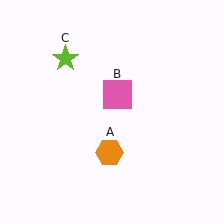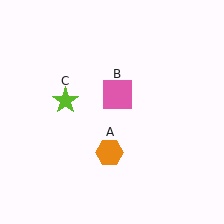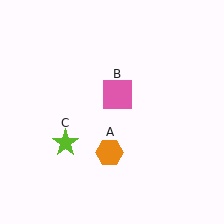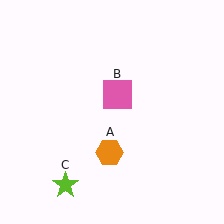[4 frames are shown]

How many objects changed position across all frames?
1 object changed position: lime star (object C).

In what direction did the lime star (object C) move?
The lime star (object C) moved down.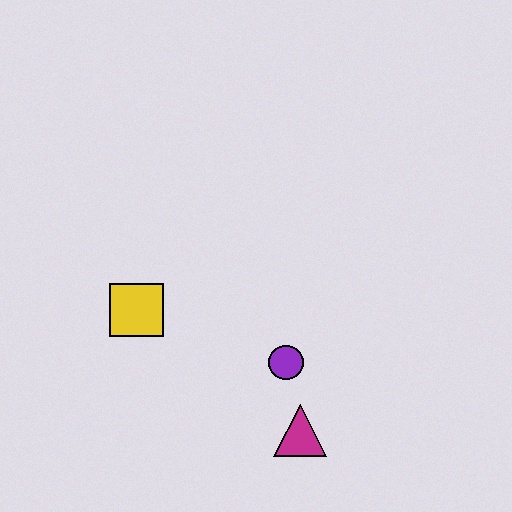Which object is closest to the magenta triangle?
The purple circle is closest to the magenta triangle.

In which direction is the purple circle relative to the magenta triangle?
The purple circle is above the magenta triangle.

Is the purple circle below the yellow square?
Yes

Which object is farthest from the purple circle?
The yellow square is farthest from the purple circle.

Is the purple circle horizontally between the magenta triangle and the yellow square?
Yes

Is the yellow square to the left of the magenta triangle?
Yes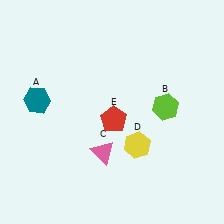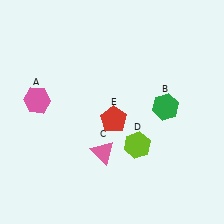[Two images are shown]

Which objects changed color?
A changed from teal to pink. B changed from lime to green. D changed from yellow to lime.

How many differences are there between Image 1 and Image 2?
There are 3 differences between the two images.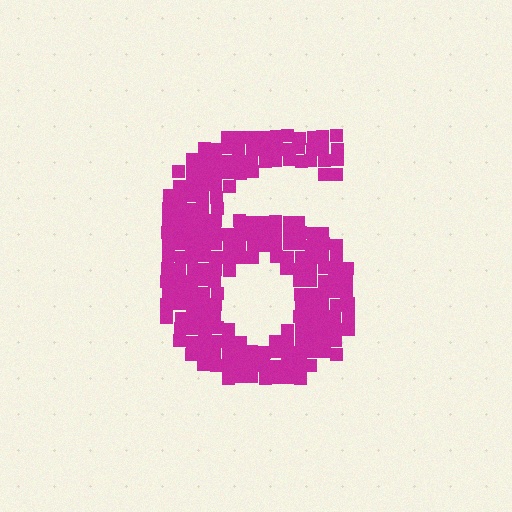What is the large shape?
The large shape is the digit 6.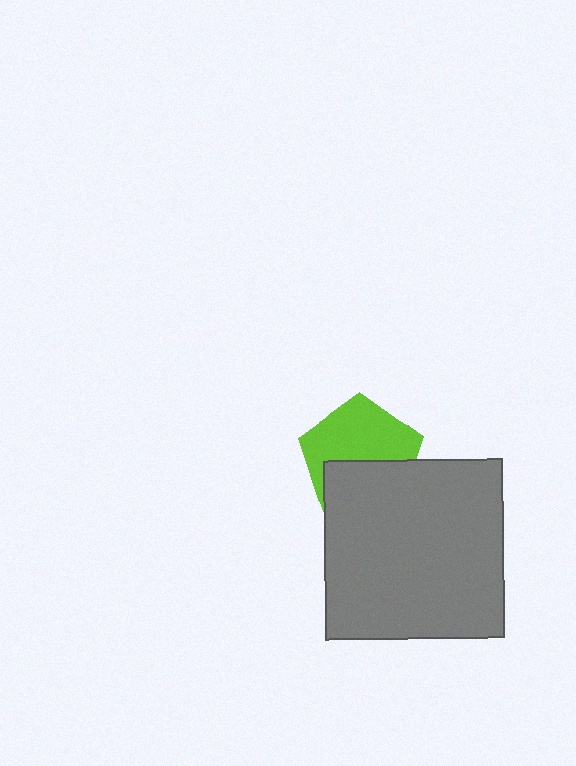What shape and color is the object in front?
The object in front is a gray square.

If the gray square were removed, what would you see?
You would see the complete lime pentagon.